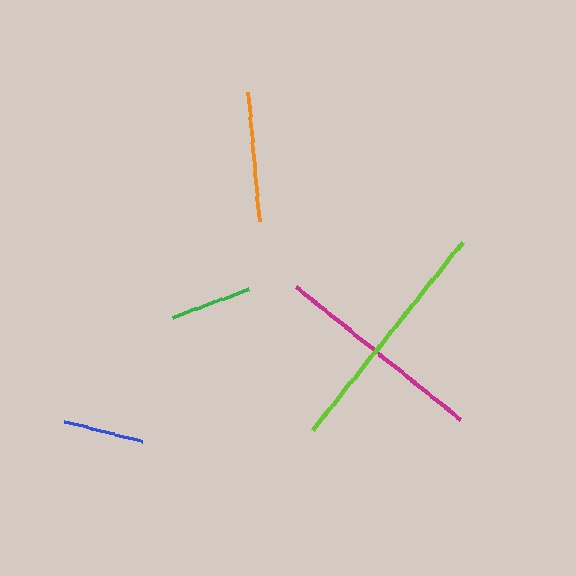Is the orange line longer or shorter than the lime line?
The lime line is longer than the orange line.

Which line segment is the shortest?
The blue line is the shortest at approximately 81 pixels.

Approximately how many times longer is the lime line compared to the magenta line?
The lime line is approximately 1.1 times the length of the magenta line.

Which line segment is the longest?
The lime line is the longest at approximately 241 pixels.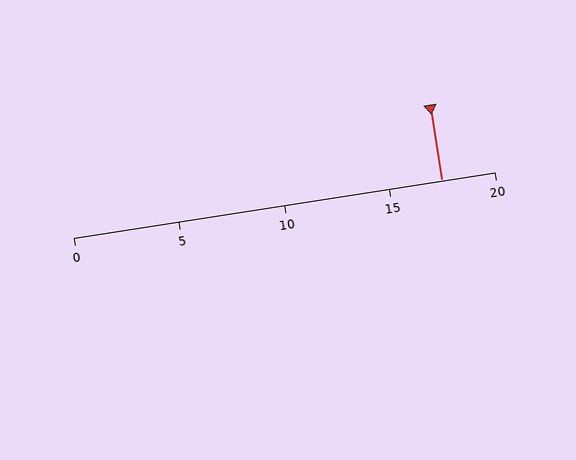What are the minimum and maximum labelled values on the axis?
The axis runs from 0 to 20.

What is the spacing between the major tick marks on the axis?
The major ticks are spaced 5 apart.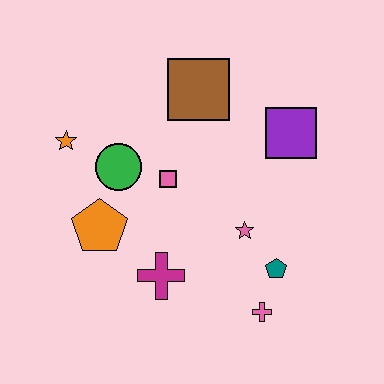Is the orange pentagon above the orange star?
No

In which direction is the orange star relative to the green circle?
The orange star is to the left of the green circle.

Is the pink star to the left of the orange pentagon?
No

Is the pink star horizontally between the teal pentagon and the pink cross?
No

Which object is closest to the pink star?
The teal pentagon is closest to the pink star.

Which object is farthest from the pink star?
The orange star is farthest from the pink star.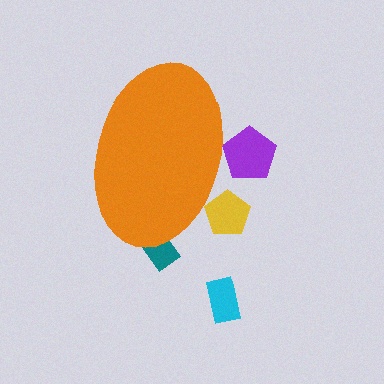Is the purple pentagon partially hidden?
Yes, the purple pentagon is partially hidden behind the orange ellipse.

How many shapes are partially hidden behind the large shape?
3 shapes are partially hidden.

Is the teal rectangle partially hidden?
Yes, the teal rectangle is partially hidden behind the orange ellipse.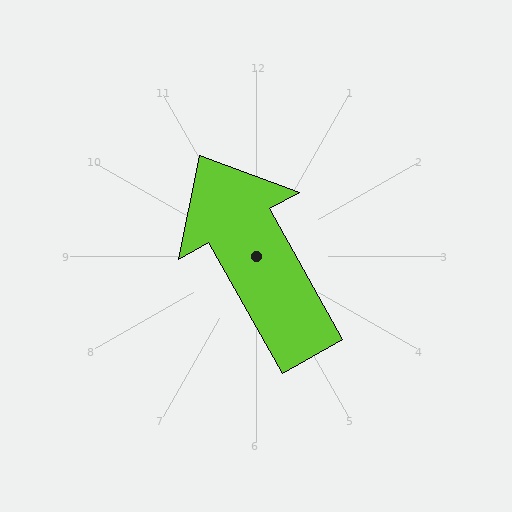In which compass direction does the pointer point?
Northwest.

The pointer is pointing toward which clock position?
Roughly 11 o'clock.